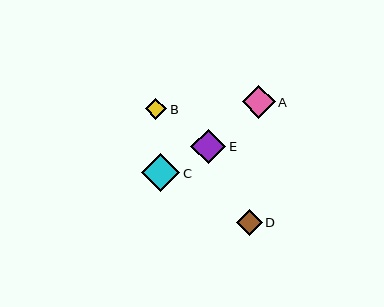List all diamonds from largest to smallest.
From largest to smallest: C, E, A, D, B.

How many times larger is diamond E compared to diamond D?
Diamond E is approximately 1.3 times the size of diamond D.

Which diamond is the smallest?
Diamond B is the smallest with a size of approximately 22 pixels.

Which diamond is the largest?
Diamond C is the largest with a size of approximately 38 pixels.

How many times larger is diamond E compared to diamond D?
Diamond E is approximately 1.3 times the size of diamond D.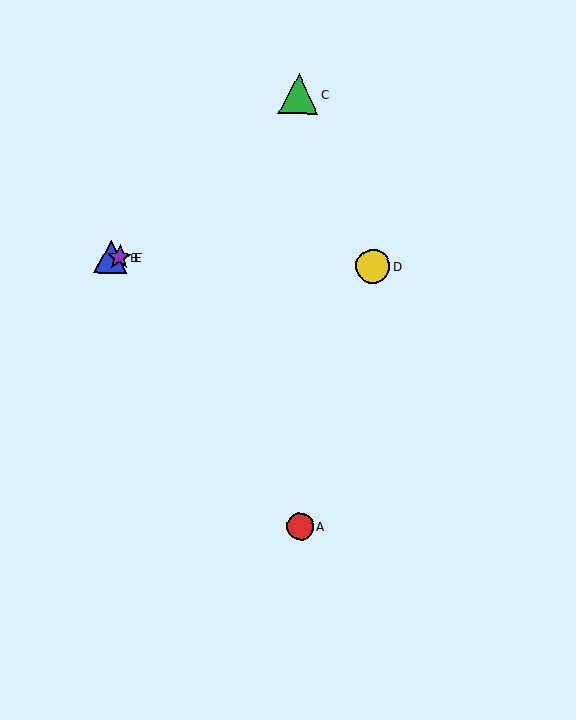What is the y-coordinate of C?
Object C is at y≈94.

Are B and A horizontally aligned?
No, B is at y≈257 and A is at y≈527.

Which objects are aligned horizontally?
Objects B, D, E are aligned horizontally.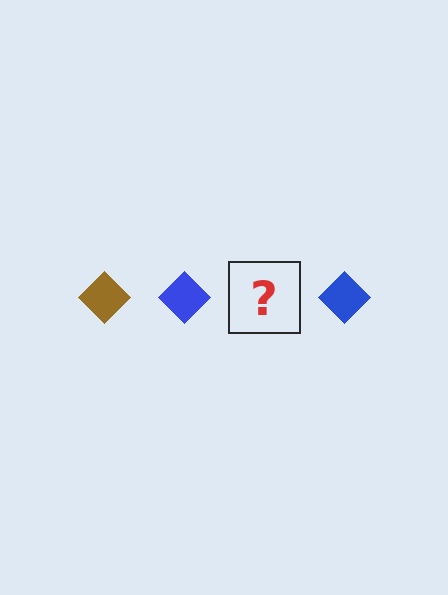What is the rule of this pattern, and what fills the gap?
The rule is that the pattern cycles through brown, blue diamonds. The gap should be filled with a brown diamond.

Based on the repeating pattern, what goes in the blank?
The blank should be a brown diamond.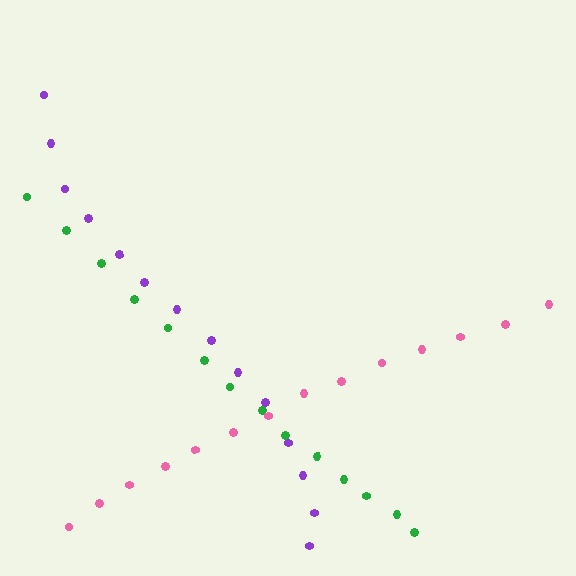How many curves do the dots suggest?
There are 3 distinct paths.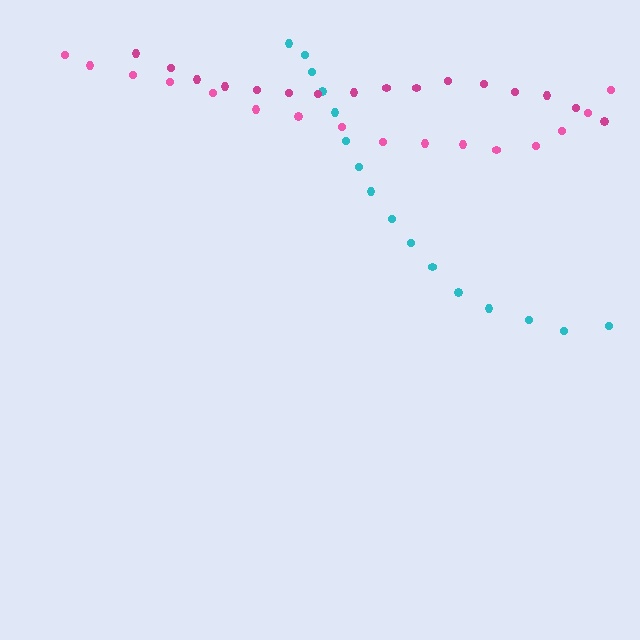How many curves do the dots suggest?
There are 3 distinct paths.